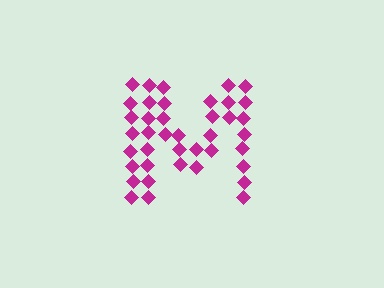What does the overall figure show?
The overall figure shows the letter M.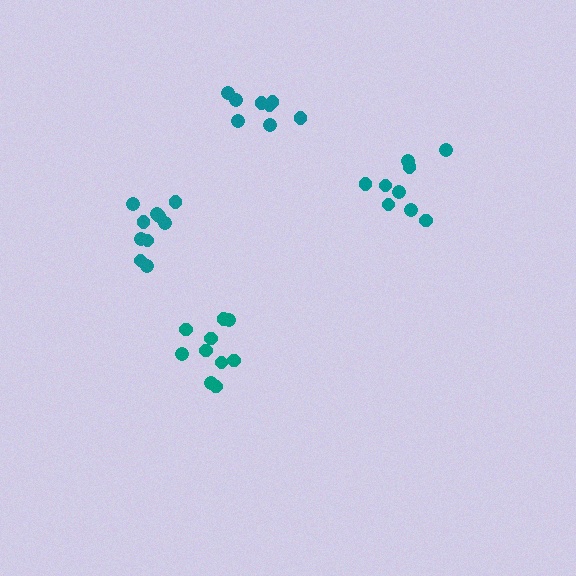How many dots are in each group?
Group 1: 10 dots, Group 2: 9 dots, Group 3: 10 dots, Group 4: 8 dots (37 total).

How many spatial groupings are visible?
There are 4 spatial groupings.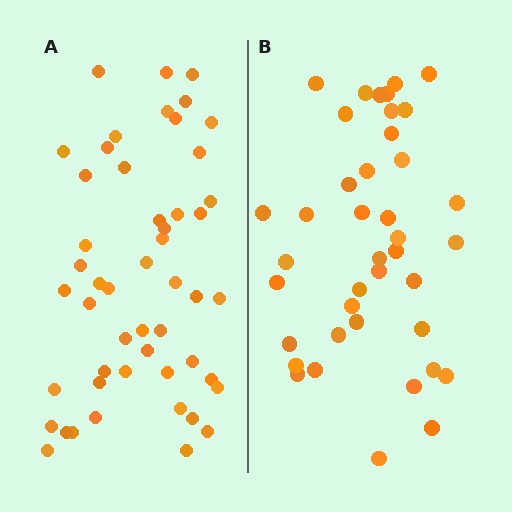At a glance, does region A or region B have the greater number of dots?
Region A (the left region) has more dots.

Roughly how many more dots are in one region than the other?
Region A has roughly 10 or so more dots than region B.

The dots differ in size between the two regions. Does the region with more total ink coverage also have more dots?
No. Region B has more total ink coverage because its dots are larger, but region A actually contains more individual dots. Total area can be misleading — the number of items is what matters here.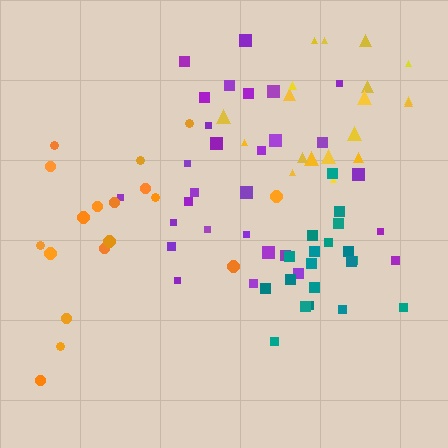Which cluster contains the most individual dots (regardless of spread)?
Purple (29).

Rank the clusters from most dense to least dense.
teal, yellow, orange, purple.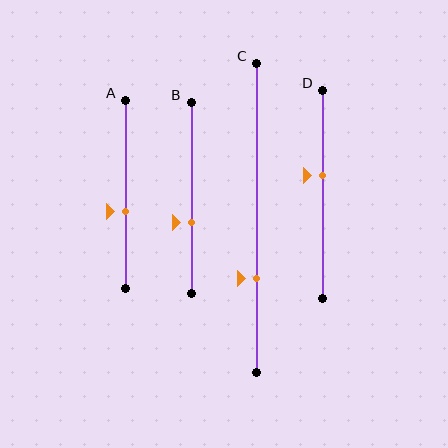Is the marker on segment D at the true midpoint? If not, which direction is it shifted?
No, the marker on segment D is shifted upward by about 9% of the segment length.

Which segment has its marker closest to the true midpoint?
Segment A has its marker closest to the true midpoint.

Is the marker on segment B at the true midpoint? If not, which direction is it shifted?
No, the marker on segment B is shifted downward by about 13% of the segment length.